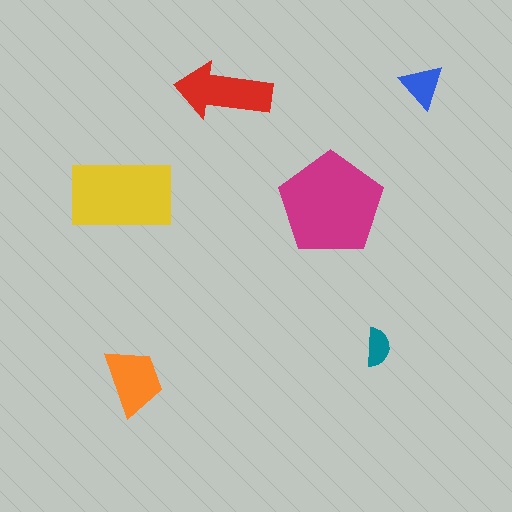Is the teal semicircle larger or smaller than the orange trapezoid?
Smaller.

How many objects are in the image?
There are 6 objects in the image.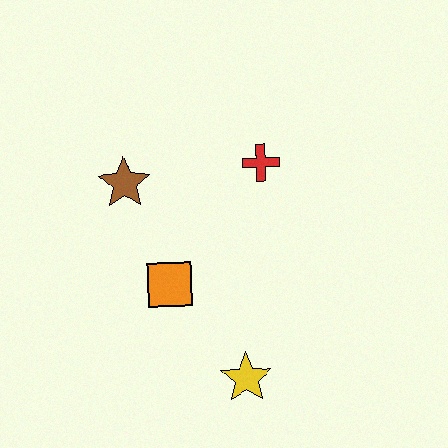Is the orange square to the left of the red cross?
Yes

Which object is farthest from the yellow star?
The brown star is farthest from the yellow star.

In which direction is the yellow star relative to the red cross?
The yellow star is below the red cross.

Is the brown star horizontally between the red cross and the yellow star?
No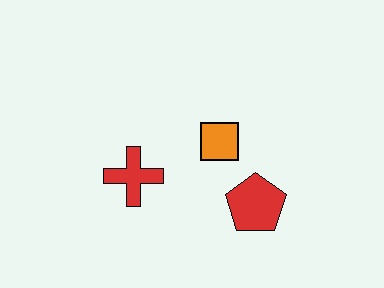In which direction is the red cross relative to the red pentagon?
The red cross is to the left of the red pentagon.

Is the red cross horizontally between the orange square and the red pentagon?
No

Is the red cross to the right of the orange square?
No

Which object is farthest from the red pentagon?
The red cross is farthest from the red pentagon.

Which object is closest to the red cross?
The orange square is closest to the red cross.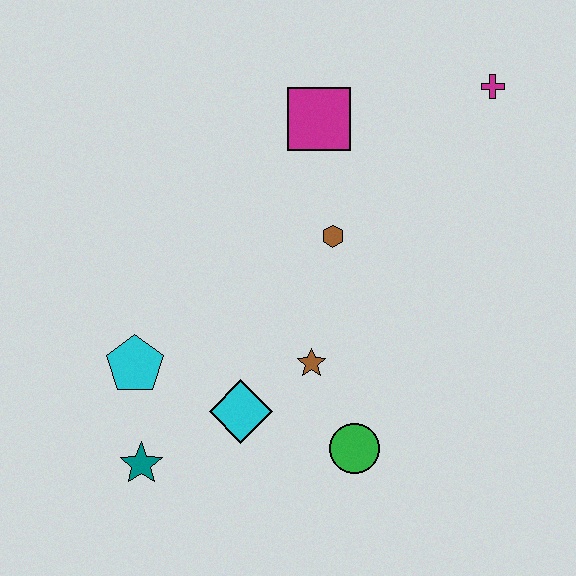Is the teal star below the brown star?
Yes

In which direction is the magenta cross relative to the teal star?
The magenta cross is above the teal star.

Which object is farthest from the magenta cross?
The teal star is farthest from the magenta cross.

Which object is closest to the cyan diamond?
The brown star is closest to the cyan diamond.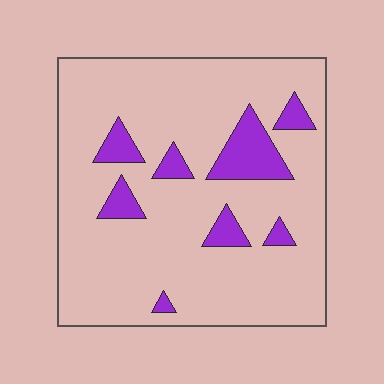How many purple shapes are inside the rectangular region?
8.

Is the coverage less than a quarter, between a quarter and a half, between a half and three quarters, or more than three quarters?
Less than a quarter.